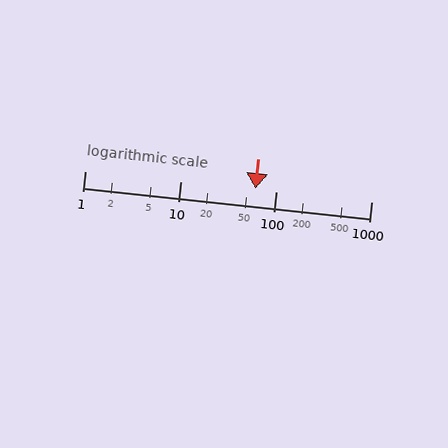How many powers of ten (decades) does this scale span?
The scale spans 3 decades, from 1 to 1000.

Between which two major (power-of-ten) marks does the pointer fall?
The pointer is between 10 and 100.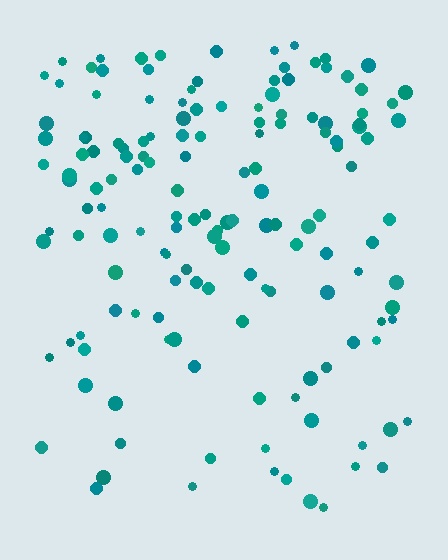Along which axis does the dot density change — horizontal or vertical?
Vertical.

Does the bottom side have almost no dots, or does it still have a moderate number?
Still a moderate number, just noticeably fewer than the top.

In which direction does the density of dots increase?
From bottom to top, with the top side densest.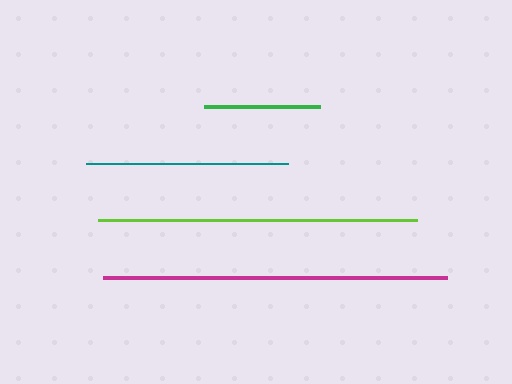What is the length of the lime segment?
The lime segment is approximately 319 pixels long.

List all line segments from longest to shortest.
From longest to shortest: magenta, lime, teal, green.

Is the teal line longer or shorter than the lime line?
The lime line is longer than the teal line.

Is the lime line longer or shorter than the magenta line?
The magenta line is longer than the lime line.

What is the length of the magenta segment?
The magenta segment is approximately 344 pixels long.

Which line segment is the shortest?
The green line is the shortest at approximately 117 pixels.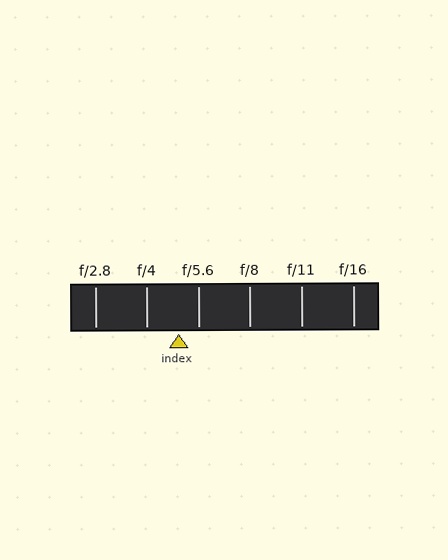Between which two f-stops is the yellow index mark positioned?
The index mark is between f/4 and f/5.6.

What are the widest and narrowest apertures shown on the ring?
The widest aperture shown is f/2.8 and the narrowest is f/16.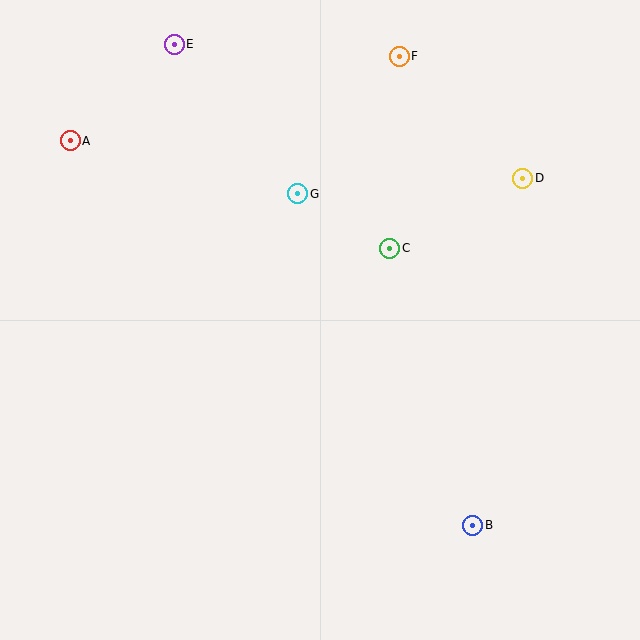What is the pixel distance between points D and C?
The distance between D and C is 150 pixels.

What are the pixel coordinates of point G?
Point G is at (298, 194).